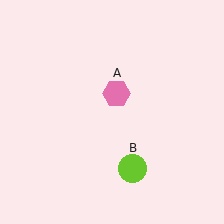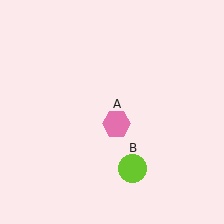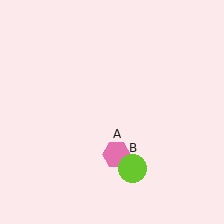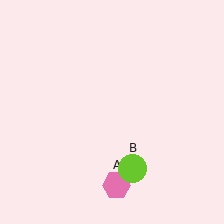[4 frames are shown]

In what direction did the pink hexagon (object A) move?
The pink hexagon (object A) moved down.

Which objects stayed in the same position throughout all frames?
Lime circle (object B) remained stationary.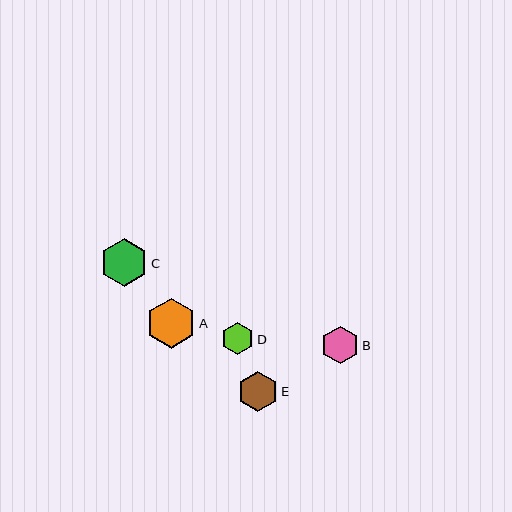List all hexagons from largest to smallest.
From largest to smallest: A, C, E, B, D.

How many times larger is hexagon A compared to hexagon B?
Hexagon A is approximately 1.4 times the size of hexagon B.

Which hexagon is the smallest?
Hexagon D is the smallest with a size of approximately 32 pixels.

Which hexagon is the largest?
Hexagon A is the largest with a size of approximately 50 pixels.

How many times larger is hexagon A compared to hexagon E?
Hexagon A is approximately 1.3 times the size of hexagon E.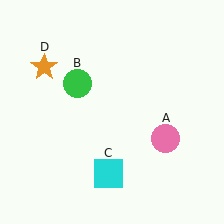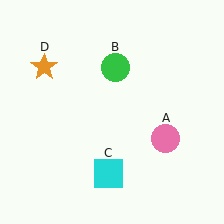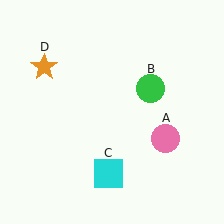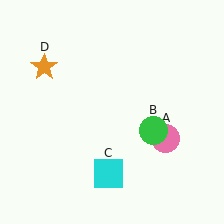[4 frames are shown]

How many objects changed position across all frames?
1 object changed position: green circle (object B).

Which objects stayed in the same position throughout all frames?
Pink circle (object A) and cyan square (object C) and orange star (object D) remained stationary.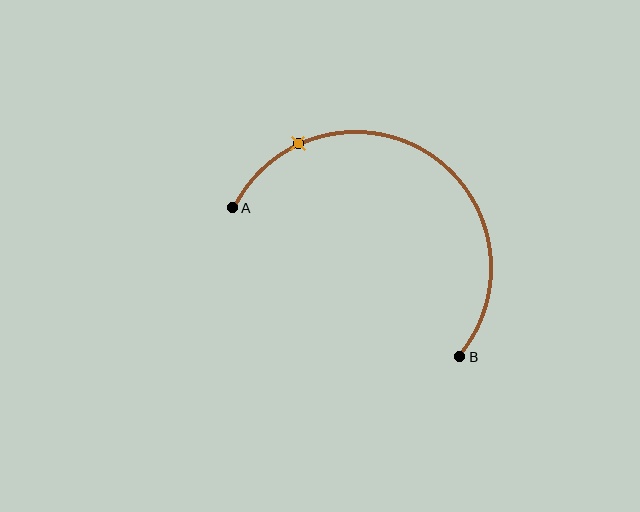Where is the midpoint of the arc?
The arc midpoint is the point on the curve farthest from the straight line joining A and B. It sits above that line.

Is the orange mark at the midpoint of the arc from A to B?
No. The orange mark lies on the arc but is closer to endpoint A. The arc midpoint would be at the point on the curve equidistant along the arc from both A and B.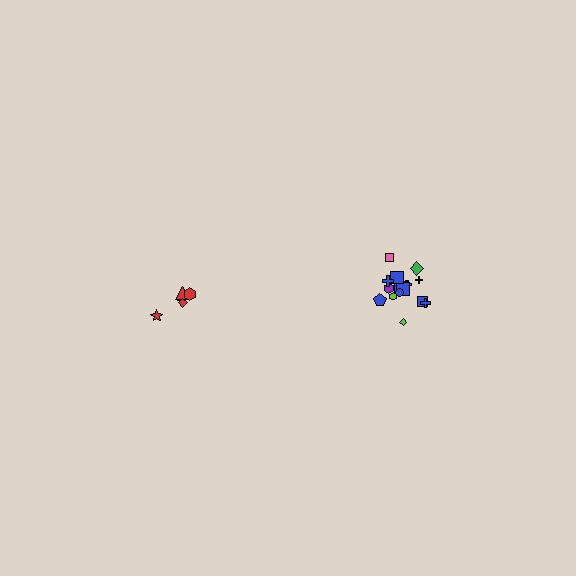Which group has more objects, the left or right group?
The right group.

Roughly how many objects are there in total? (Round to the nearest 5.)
Roughly 20 objects in total.